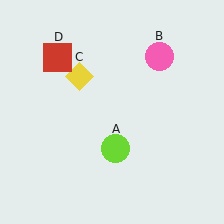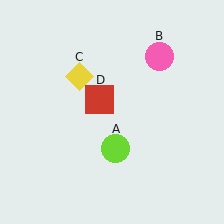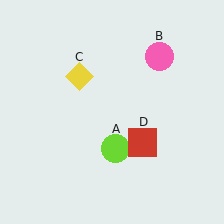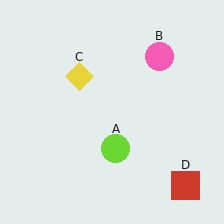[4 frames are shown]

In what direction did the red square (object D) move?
The red square (object D) moved down and to the right.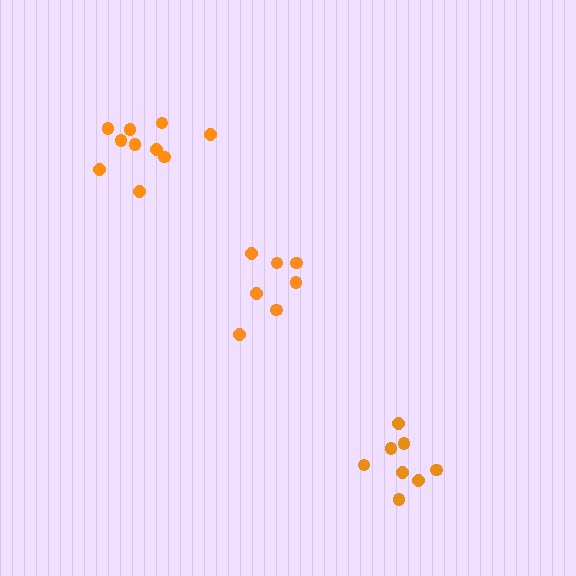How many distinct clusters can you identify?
There are 3 distinct clusters.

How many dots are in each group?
Group 1: 7 dots, Group 2: 10 dots, Group 3: 8 dots (25 total).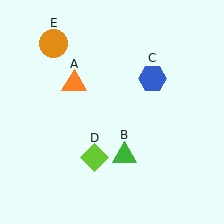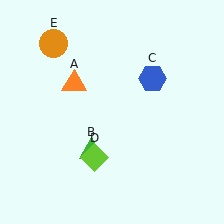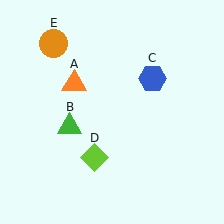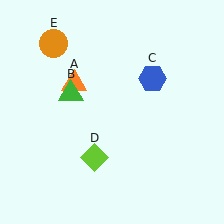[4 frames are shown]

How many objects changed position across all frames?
1 object changed position: green triangle (object B).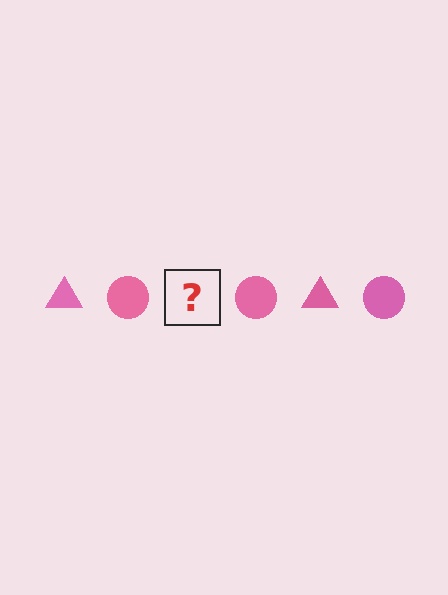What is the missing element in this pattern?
The missing element is a pink triangle.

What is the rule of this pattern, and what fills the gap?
The rule is that the pattern cycles through triangle, circle shapes in pink. The gap should be filled with a pink triangle.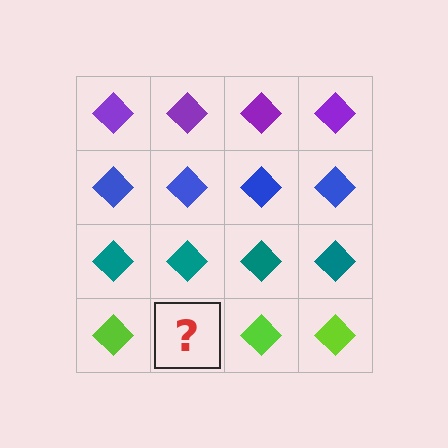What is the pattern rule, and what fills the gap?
The rule is that each row has a consistent color. The gap should be filled with a lime diamond.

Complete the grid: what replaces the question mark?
The question mark should be replaced with a lime diamond.